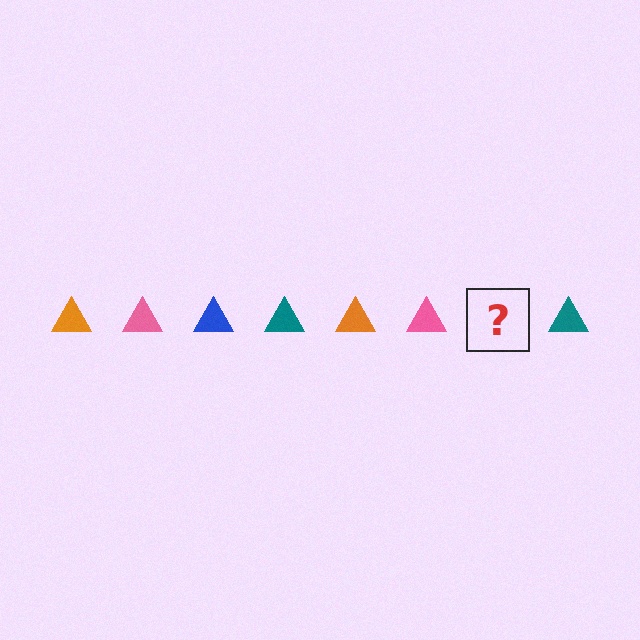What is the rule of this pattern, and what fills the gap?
The rule is that the pattern cycles through orange, pink, blue, teal triangles. The gap should be filled with a blue triangle.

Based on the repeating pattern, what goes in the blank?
The blank should be a blue triangle.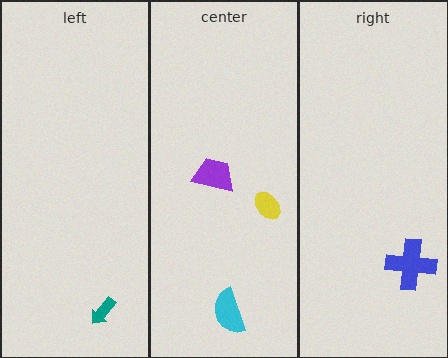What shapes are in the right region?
The blue cross.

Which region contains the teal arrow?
The left region.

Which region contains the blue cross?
The right region.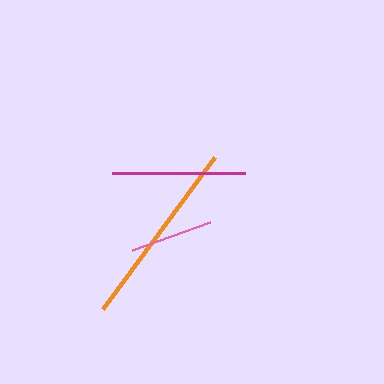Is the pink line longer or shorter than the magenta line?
The magenta line is longer than the pink line.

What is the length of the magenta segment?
The magenta segment is approximately 133 pixels long.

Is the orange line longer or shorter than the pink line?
The orange line is longer than the pink line.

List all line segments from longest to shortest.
From longest to shortest: orange, magenta, pink.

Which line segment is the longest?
The orange line is the longest at approximately 189 pixels.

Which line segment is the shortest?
The pink line is the shortest at approximately 82 pixels.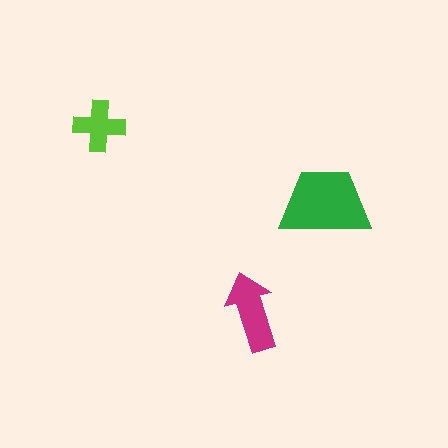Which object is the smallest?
The lime cross.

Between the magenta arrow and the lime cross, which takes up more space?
The magenta arrow.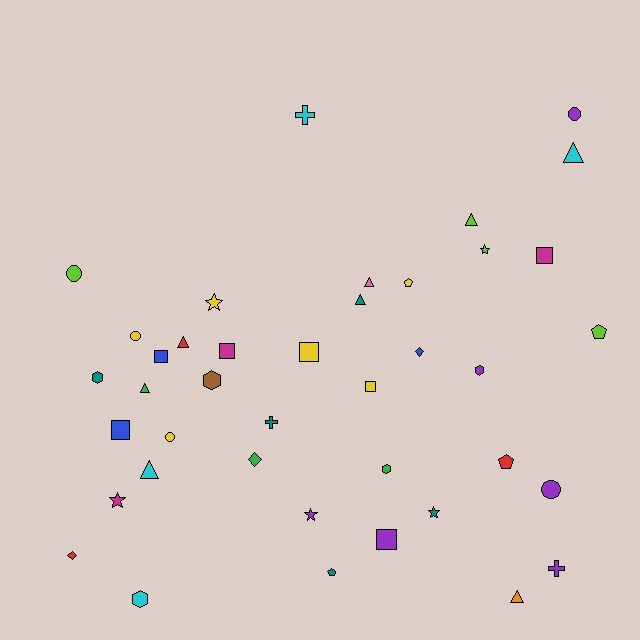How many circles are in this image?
There are 5 circles.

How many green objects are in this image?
There are 3 green objects.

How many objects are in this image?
There are 40 objects.